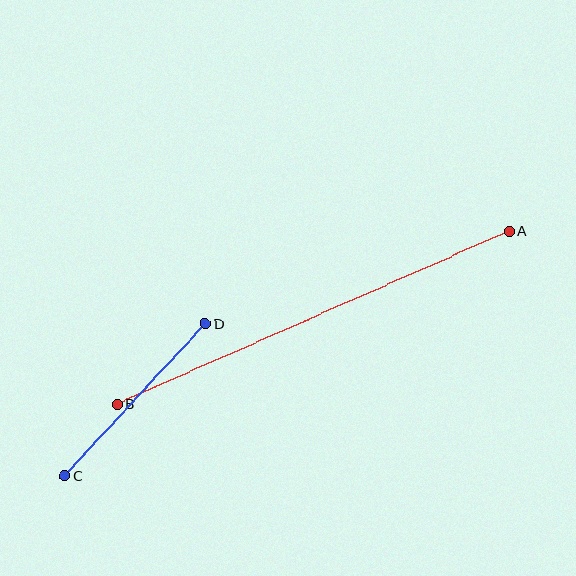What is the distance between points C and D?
The distance is approximately 207 pixels.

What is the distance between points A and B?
The distance is approximately 429 pixels.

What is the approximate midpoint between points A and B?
The midpoint is at approximately (313, 318) pixels.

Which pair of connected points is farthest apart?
Points A and B are farthest apart.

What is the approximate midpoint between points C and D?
The midpoint is at approximately (135, 400) pixels.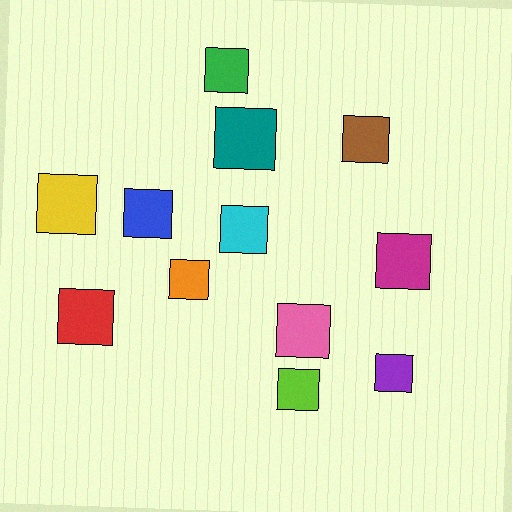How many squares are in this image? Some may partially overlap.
There are 12 squares.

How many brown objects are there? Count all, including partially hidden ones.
There is 1 brown object.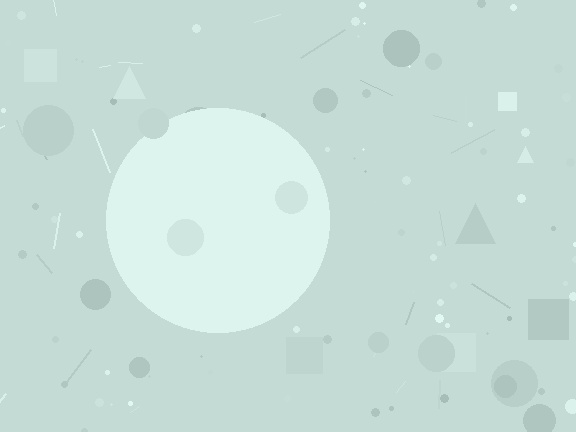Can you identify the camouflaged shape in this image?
The camouflaged shape is a circle.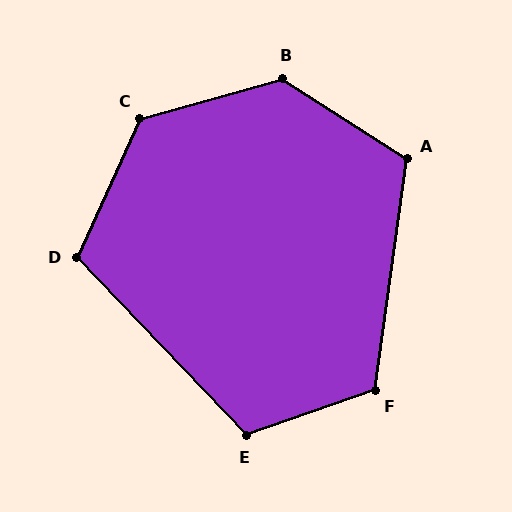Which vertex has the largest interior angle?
B, at approximately 131 degrees.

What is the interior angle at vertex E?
Approximately 114 degrees (obtuse).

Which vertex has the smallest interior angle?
D, at approximately 112 degrees.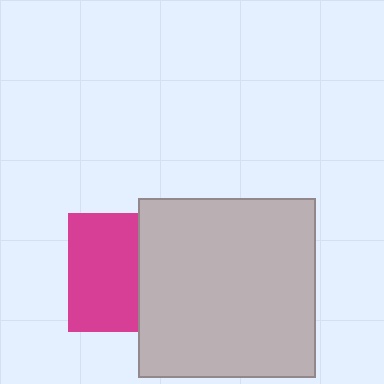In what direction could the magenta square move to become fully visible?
The magenta square could move left. That would shift it out from behind the light gray rectangle entirely.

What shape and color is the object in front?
The object in front is a light gray rectangle.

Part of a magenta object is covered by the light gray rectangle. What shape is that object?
It is a square.